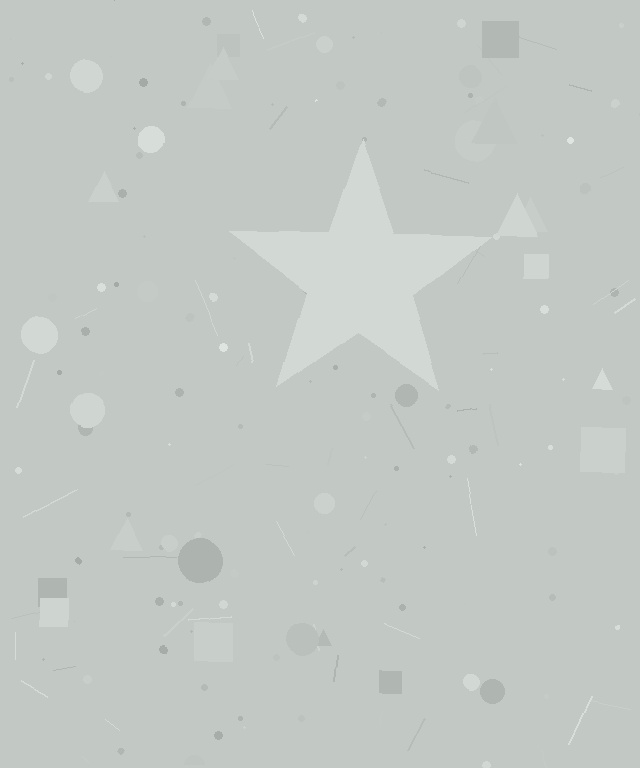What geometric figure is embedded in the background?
A star is embedded in the background.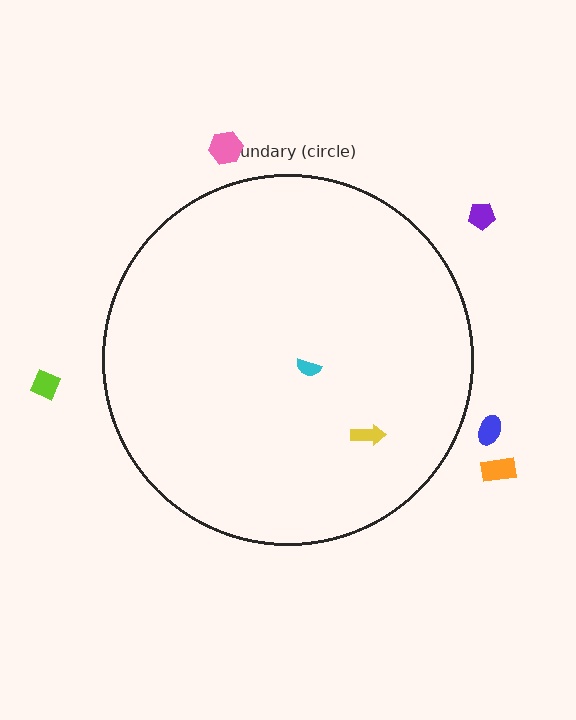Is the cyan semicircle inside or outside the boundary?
Inside.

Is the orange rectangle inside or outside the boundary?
Outside.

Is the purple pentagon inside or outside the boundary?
Outside.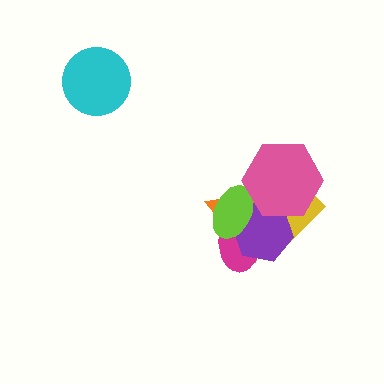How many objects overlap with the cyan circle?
0 objects overlap with the cyan circle.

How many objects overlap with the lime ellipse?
5 objects overlap with the lime ellipse.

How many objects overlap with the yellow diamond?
5 objects overlap with the yellow diamond.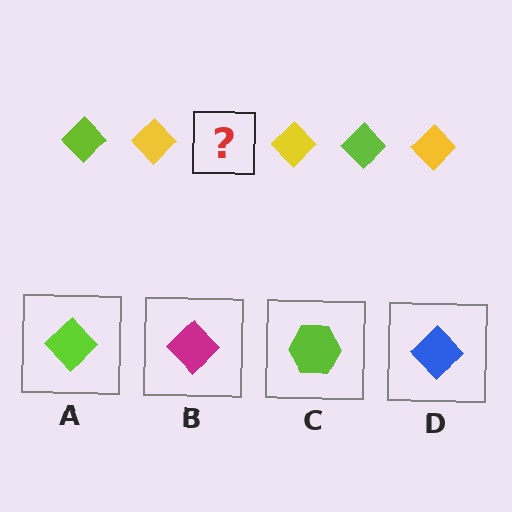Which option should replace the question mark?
Option A.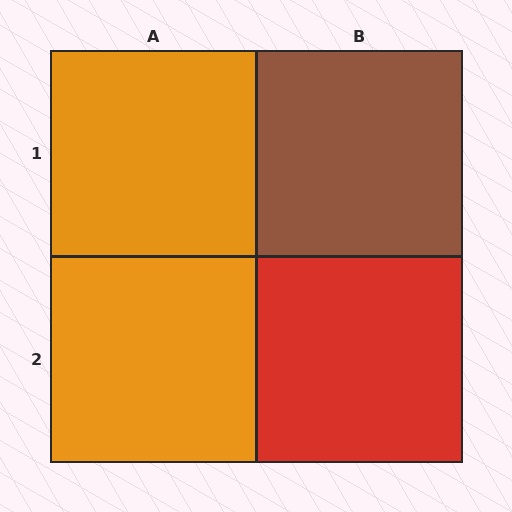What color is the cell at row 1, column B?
Brown.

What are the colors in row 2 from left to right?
Orange, red.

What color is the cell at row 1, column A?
Orange.